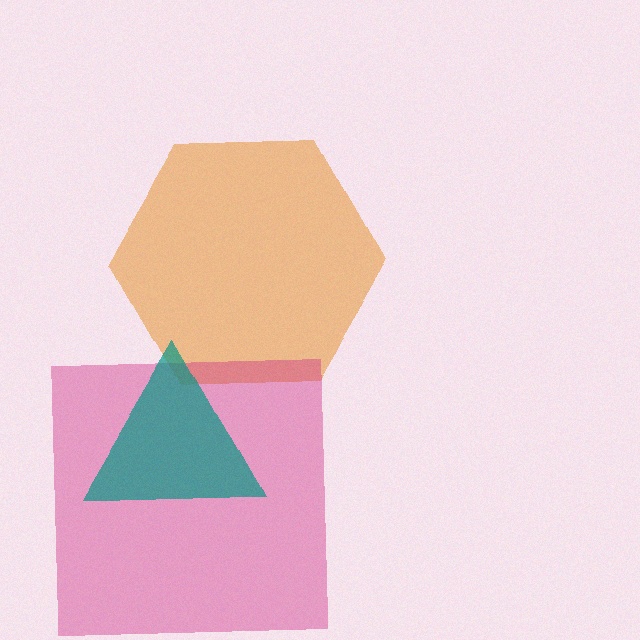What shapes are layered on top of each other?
The layered shapes are: an orange hexagon, a magenta square, a teal triangle.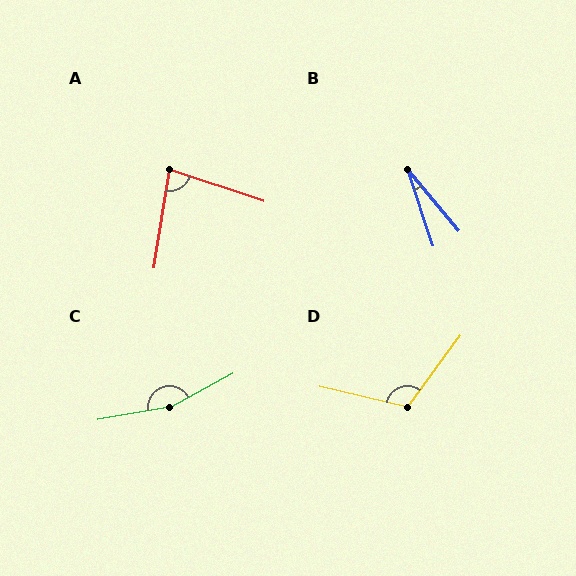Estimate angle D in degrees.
Approximately 113 degrees.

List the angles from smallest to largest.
B (21°), A (80°), D (113°), C (162°).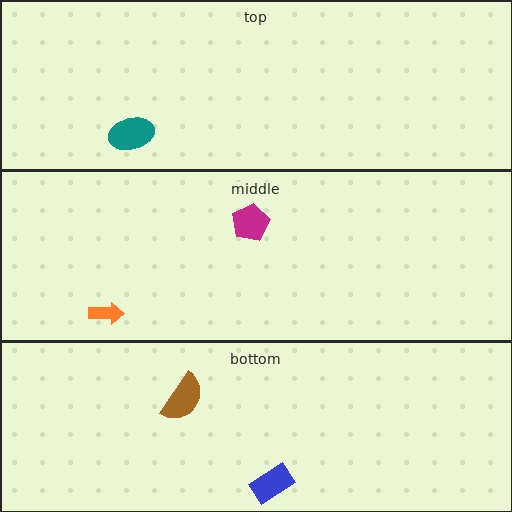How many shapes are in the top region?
1.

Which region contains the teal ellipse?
The top region.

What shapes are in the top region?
The teal ellipse.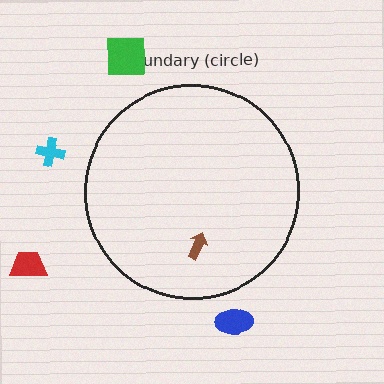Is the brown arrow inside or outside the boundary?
Inside.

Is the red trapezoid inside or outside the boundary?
Outside.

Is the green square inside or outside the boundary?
Outside.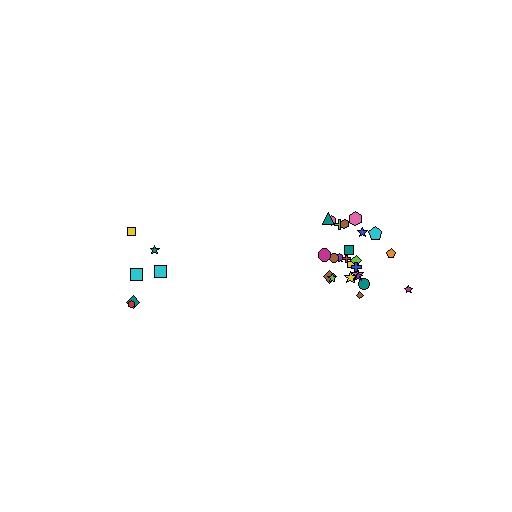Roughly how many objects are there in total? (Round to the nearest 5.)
Roughly 30 objects in total.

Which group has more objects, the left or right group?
The right group.